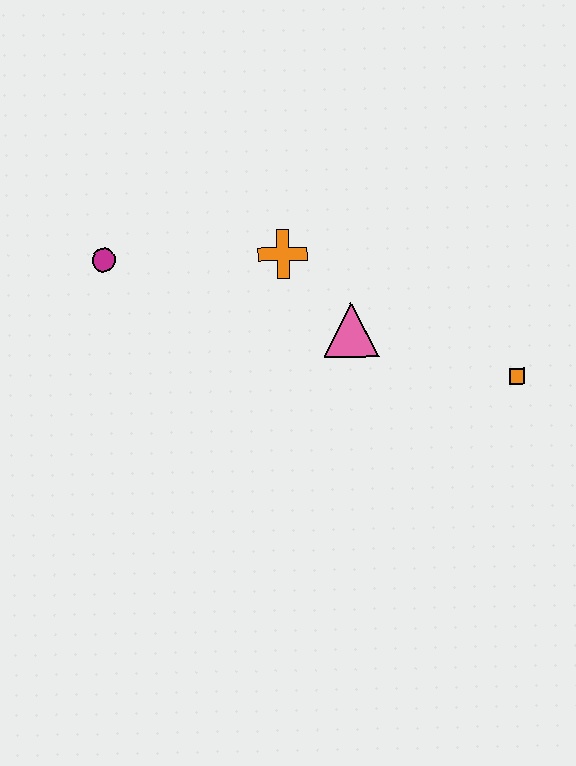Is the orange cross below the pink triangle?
No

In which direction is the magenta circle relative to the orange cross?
The magenta circle is to the left of the orange cross.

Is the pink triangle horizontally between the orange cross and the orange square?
Yes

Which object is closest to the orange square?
The pink triangle is closest to the orange square.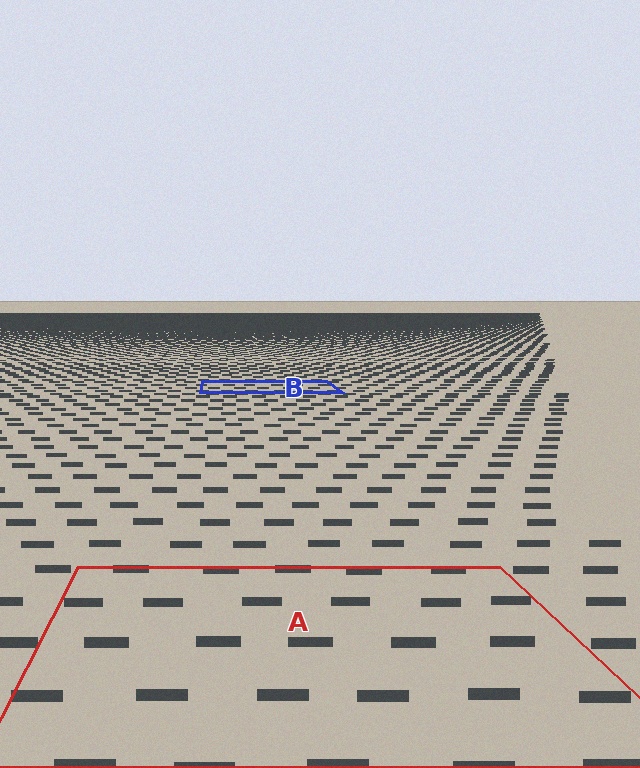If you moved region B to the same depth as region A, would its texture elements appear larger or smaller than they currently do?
They would appear larger. At a closer depth, the same texture elements are projected at a bigger on-screen size.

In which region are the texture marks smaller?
The texture marks are smaller in region B, because it is farther away.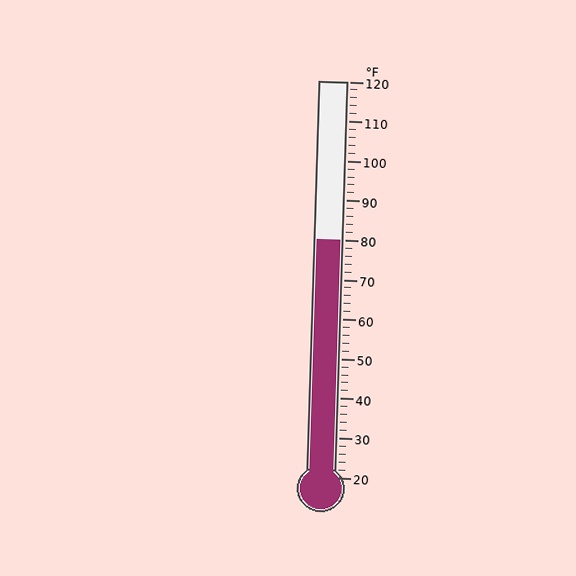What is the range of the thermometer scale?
The thermometer scale ranges from 20°F to 120°F.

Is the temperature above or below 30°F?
The temperature is above 30°F.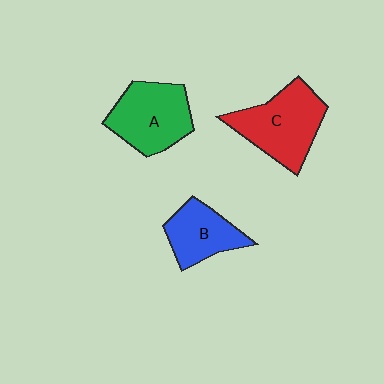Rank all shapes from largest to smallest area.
From largest to smallest: C (red), A (green), B (blue).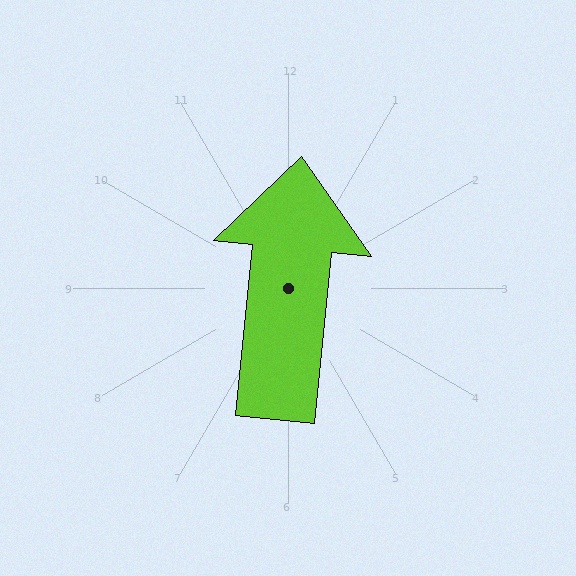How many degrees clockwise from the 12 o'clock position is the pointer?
Approximately 6 degrees.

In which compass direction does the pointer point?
North.